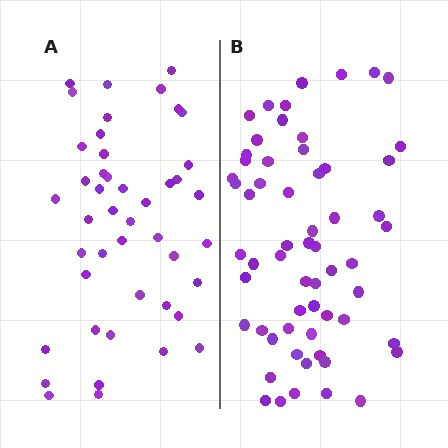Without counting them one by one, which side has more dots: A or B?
Region B (the right region) has more dots.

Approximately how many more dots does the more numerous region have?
Region B has approximately 15 more dots than region A.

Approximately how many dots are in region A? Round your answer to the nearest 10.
About 40 dots. (The exact count is 45, which rounds to 40.)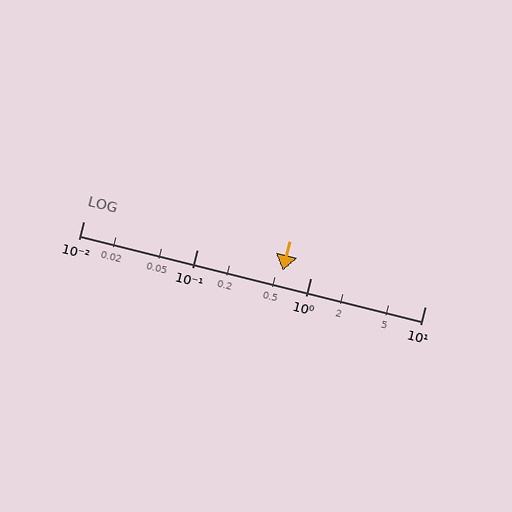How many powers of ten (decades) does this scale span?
The scale spans 3 decades, from 0.01 to 10.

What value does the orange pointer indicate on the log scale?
The pointer indicates approximately 0.56.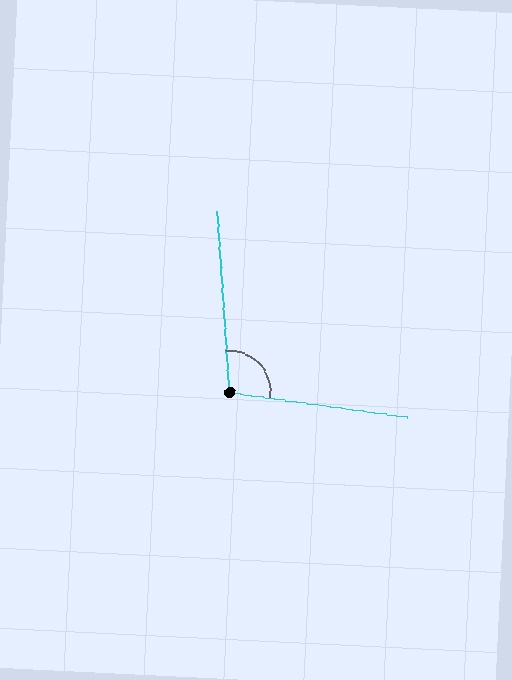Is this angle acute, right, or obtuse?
It is obtuse.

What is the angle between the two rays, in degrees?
Approximately 102 degrees.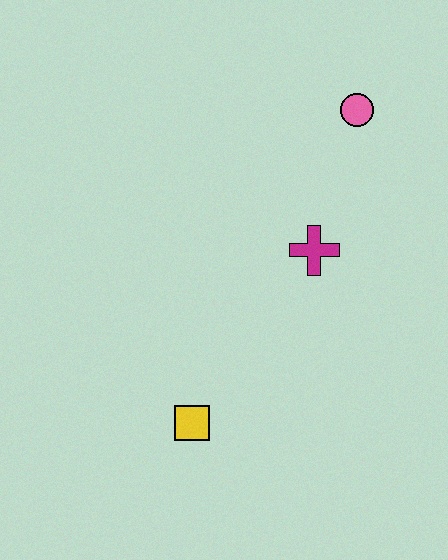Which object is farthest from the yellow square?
The pink circle is farthest from the yellow square.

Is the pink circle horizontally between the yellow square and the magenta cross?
No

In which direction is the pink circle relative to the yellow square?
The pink circle is above the yellow square.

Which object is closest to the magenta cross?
The pink circle is closest to the magenta cross.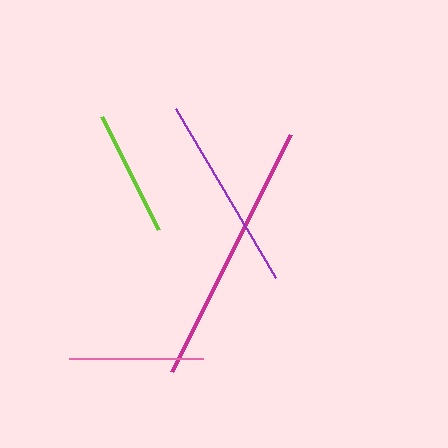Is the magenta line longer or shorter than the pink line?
The magenta line is longer than the pink line.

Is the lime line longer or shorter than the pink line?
The pink line is longer than the lime line.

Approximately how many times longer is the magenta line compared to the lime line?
The magenta line is approximately 2.1 times the length of the lime line.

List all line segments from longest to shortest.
From longest to shortest: magenta, purple, pink, lime.